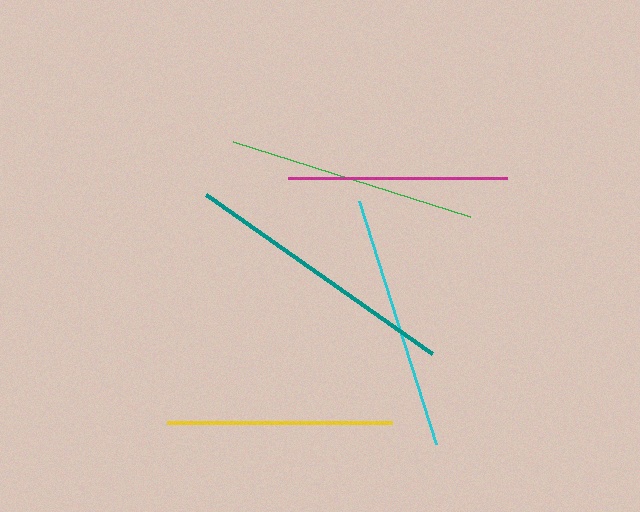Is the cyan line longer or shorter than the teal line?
The teal line is longer than the cyan line.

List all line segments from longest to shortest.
From longest to shortest: teal, cyan, green, yellow, magenta.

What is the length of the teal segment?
The teal segment is approximately 277 pixels long.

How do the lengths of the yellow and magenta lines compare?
The yellow and magenta lines are approximately the same length.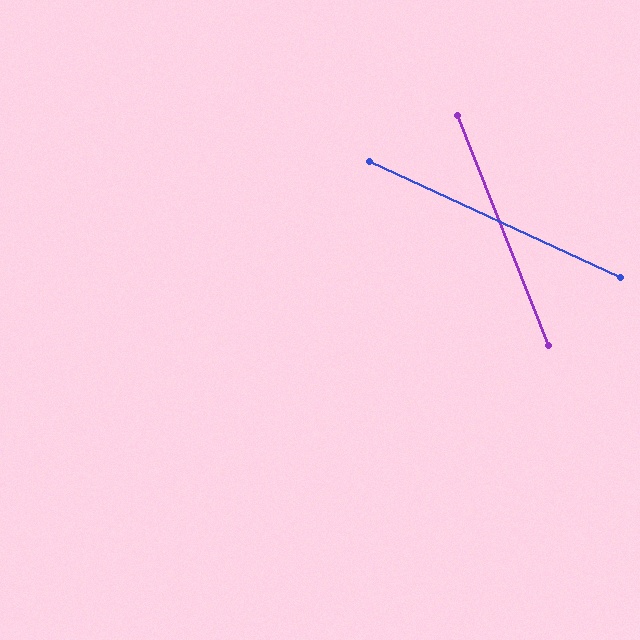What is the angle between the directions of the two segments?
Approximately 43 degrees.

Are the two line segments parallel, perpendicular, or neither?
Neither parallel nor perpendicular — they differ by about 43°.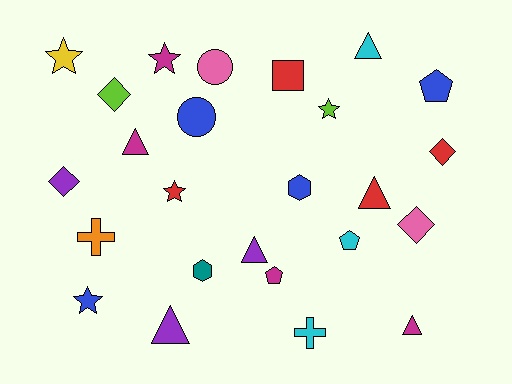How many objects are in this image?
There are 25 objects.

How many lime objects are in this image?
There are 2 lime objects.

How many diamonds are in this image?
There are 4 diamonds.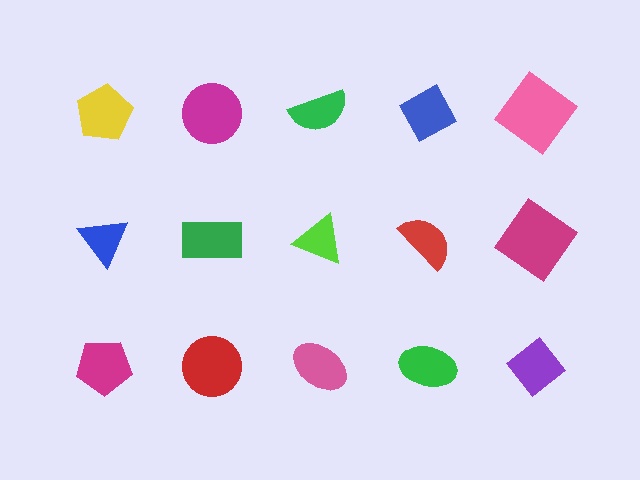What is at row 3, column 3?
A pink ellipse.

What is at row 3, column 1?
A magenta pentagon.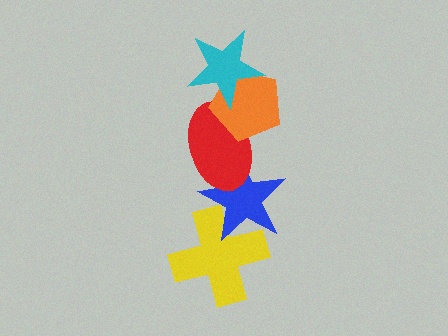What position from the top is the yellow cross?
The yellow cross is 5th from the top.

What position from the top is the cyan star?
The cyan star is 1st from the top.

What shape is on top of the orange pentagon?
The cyan star is on top of the orange pentagon.